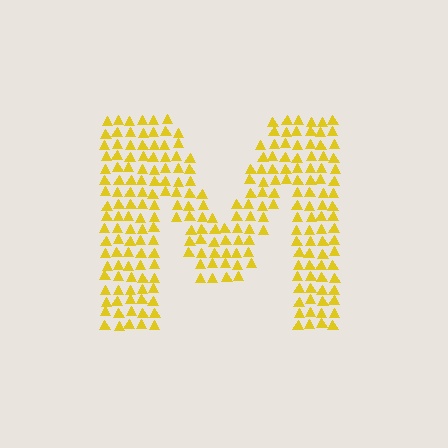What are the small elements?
The small elements are triangles.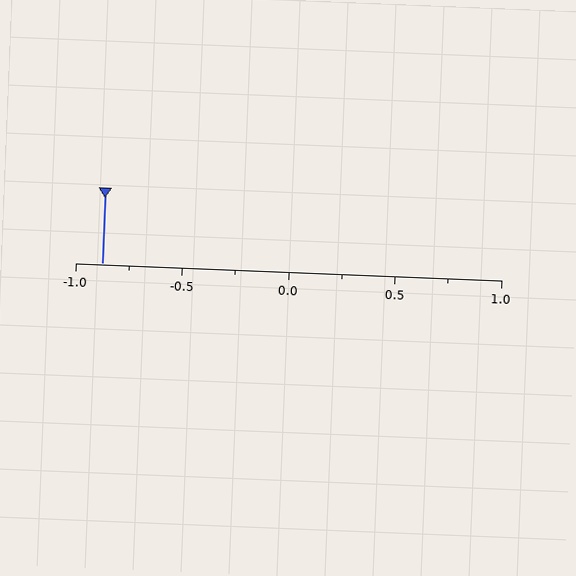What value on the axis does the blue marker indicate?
The marker indicates approximately -0.88.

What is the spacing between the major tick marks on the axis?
The major ticks are spaced 0.5 apart.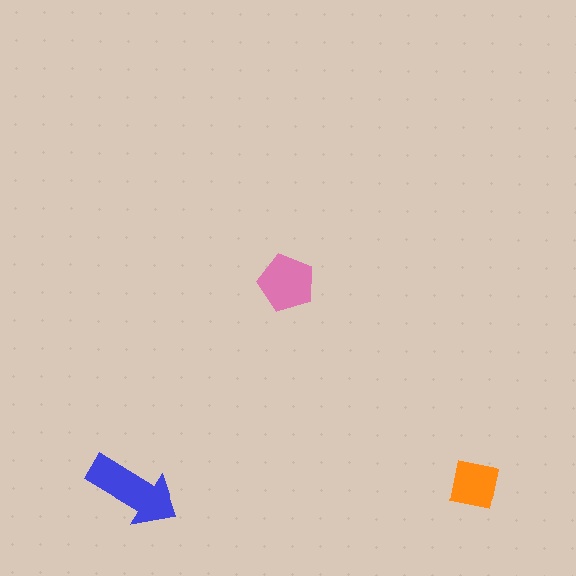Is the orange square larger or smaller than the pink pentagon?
Smaller.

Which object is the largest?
The blue arrow.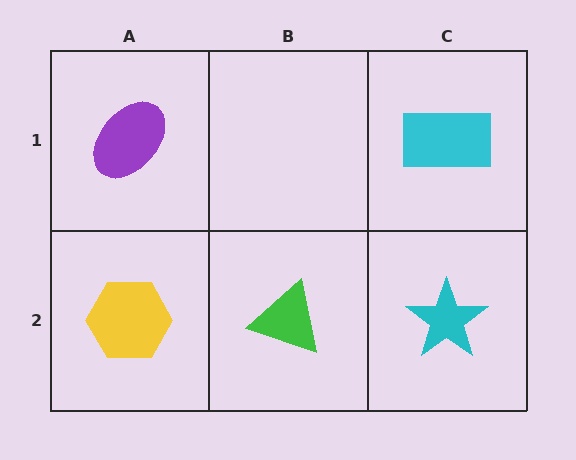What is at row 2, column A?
A yellow hexagon.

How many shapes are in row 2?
3 shapes.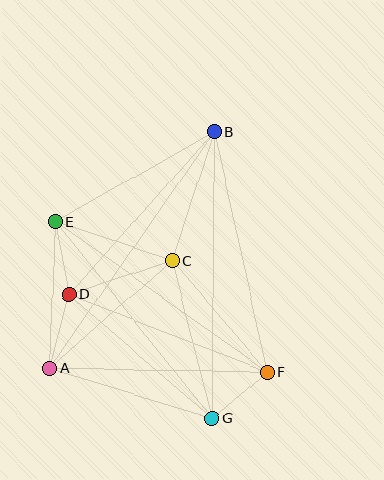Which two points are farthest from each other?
Points A and B are farthest from each other.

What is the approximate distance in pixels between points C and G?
The distance between C and G is approximately 163 pixels.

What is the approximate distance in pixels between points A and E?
The distance between A and E is approximately 147 pixels.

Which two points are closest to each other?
Points F and G are closest to each other.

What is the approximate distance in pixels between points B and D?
The distance between B and D is approximately 218 pixels.